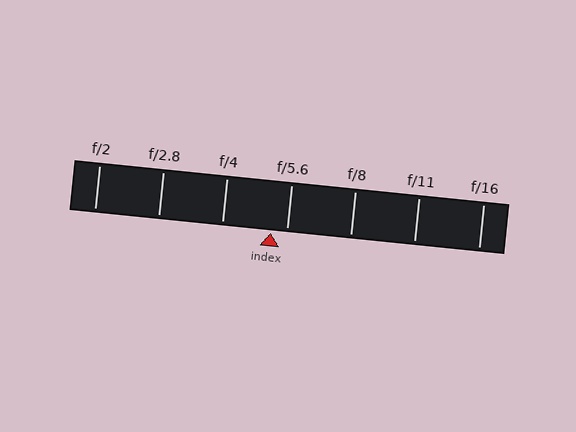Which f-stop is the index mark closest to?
The index mark is closest to f/5.6.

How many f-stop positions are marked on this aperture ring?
There are 7 f-stop positions marked.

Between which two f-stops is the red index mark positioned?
The index mark is between f/4 and f/5.6.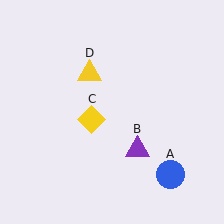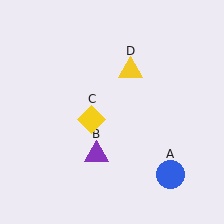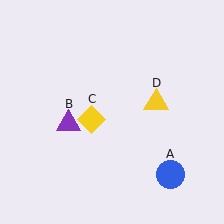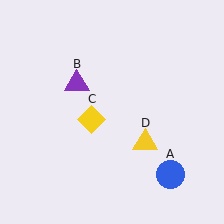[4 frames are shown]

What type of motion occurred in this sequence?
The purple triangle (object B), yellow triangle (object D) rotated clockwise around the center of the scene.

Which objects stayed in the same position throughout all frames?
Blue circle (object A) and yellow diamond (object C) remained stationary.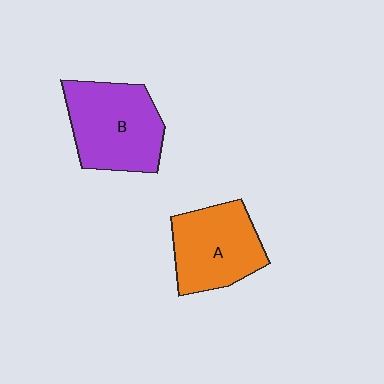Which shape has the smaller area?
Shape A (orange).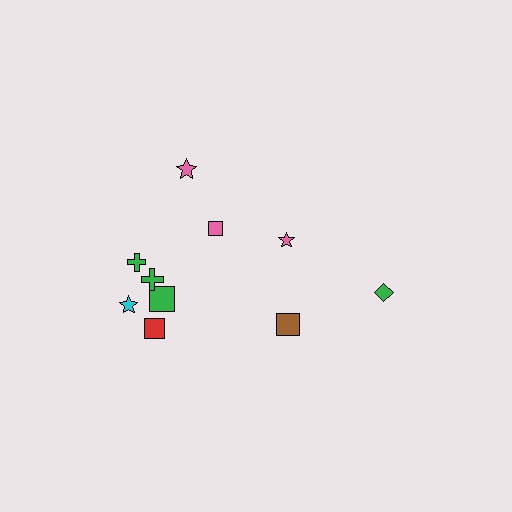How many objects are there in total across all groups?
There are 10 objects.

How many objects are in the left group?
There are 7 objects.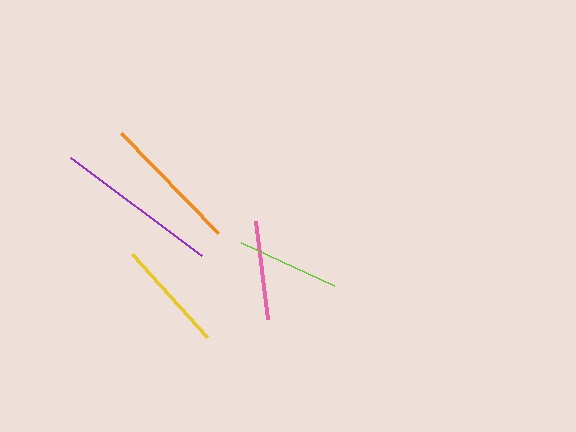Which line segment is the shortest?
The pink line is the shortest at approximately 98 pixels.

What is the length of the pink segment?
The pink segment is approximately 98 pixels long.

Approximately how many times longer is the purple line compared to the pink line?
The purple line is approximately 1.7 times the length of the pink line.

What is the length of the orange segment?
The orange segment is approximately 139 pixels long.